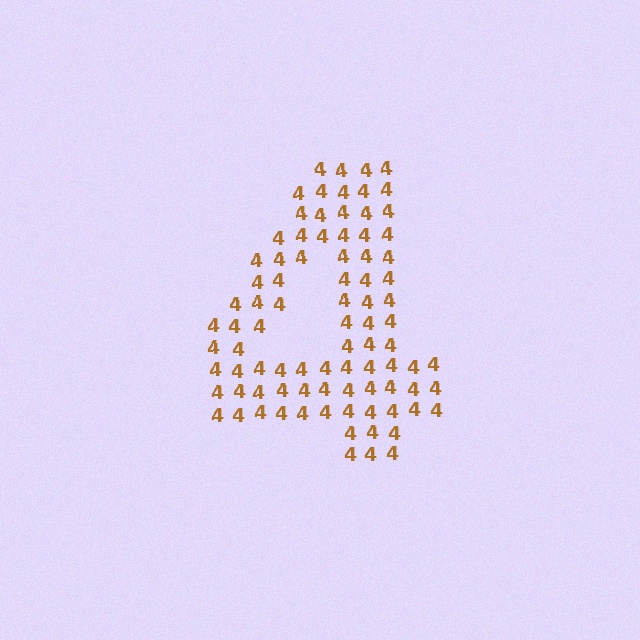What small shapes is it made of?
It is made of small digit 4's.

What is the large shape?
The large shape is the digit 4.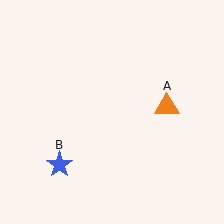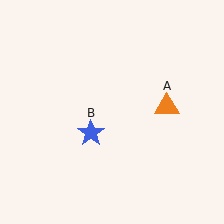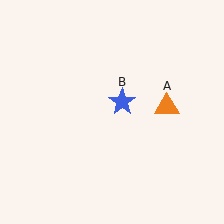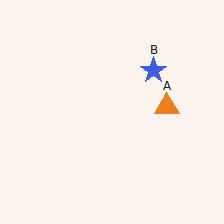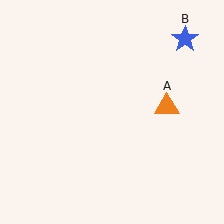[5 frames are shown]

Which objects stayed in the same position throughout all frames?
Orange triangle (object A) remained stationary.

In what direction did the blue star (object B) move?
The blue star (object B) moved up and to the right.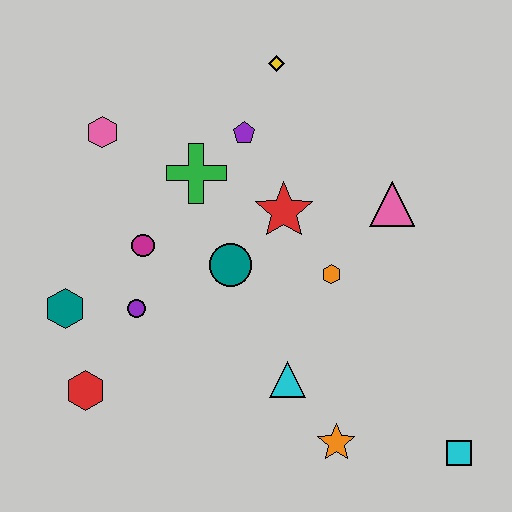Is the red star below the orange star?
No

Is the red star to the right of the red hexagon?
Yes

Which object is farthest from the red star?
The cyan square is farthest from the red star.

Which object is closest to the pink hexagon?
The green cross is closest to the pink hexagon.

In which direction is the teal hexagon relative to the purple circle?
The teal hexagon is to the left of the purple circle.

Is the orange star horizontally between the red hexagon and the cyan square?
Yes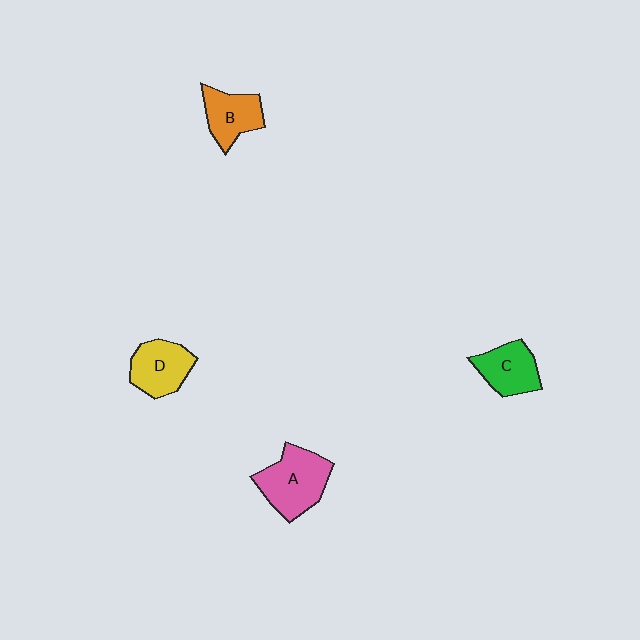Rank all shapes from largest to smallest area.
From largest to smallest: A (pink), D (yellow), C (green), B (orange).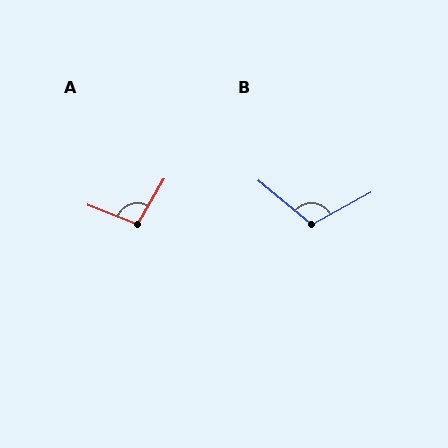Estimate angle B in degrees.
Approximately 112 degrees.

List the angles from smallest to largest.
A (98°), B (112°).